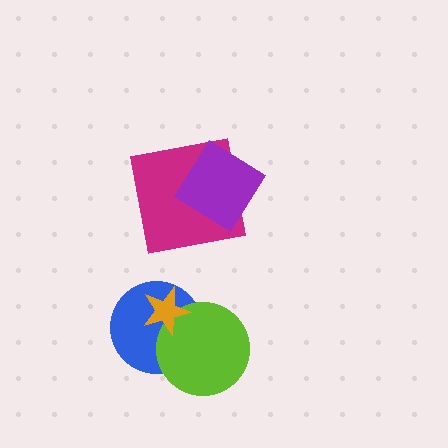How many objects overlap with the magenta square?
1 object overlaps with the magenta square.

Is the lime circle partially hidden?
Yes, it is partially covered by another shape.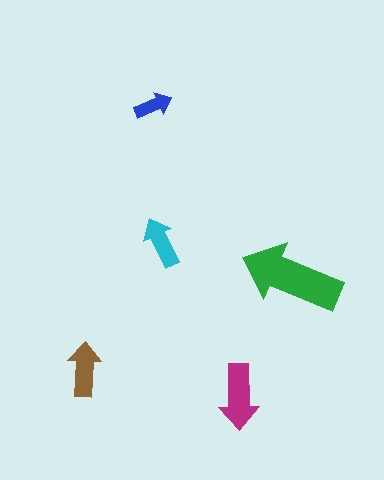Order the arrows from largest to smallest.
the green one, the magenta one, the brown one, the cyan one, the blue one.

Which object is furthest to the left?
The brown arrow is leftmost.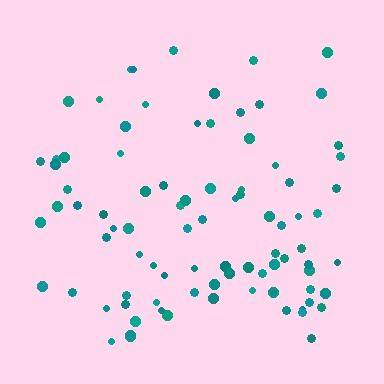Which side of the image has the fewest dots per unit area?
The top.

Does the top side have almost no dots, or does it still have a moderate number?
Still a moderate number, just noticeably fewer than the bottom.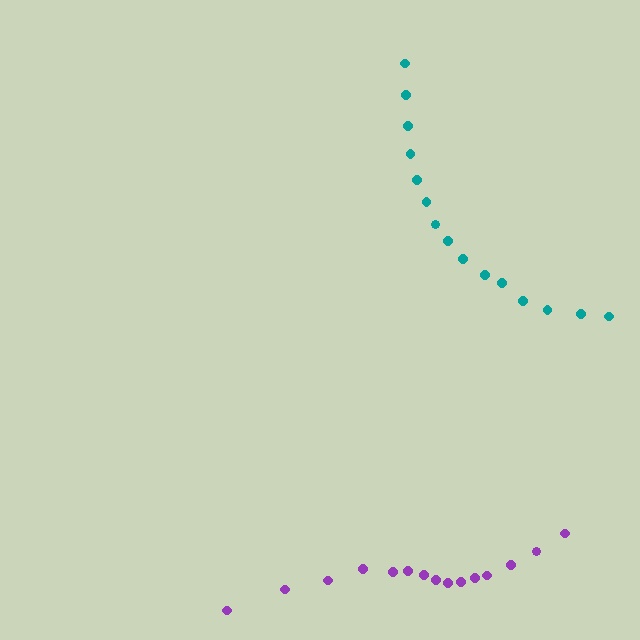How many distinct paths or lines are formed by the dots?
There are 2 distinct paths.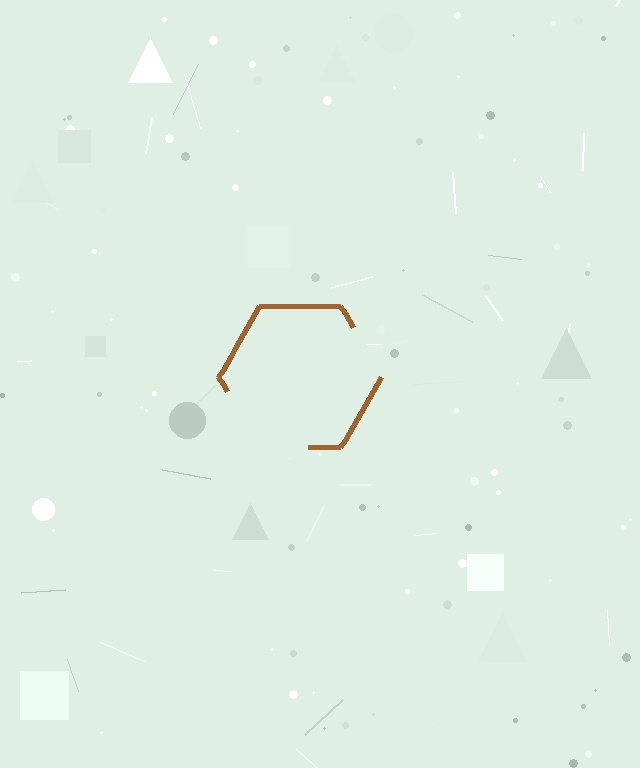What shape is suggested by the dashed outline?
The dashed outline suggests a hexagon.